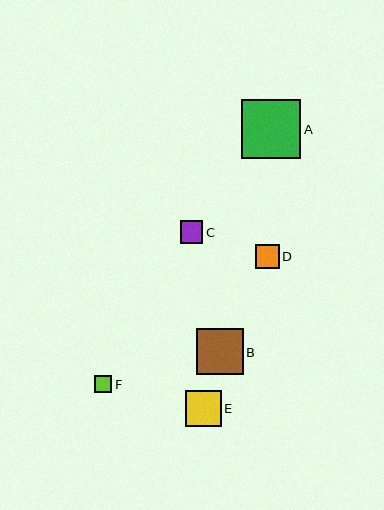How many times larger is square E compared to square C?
Square E is approximately 1.6 times the size of square C.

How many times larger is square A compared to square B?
Square A is approximately 1.3 times the size of square B.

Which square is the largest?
Square A is the largest with a size of approximately 59 pixels.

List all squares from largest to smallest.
From largest to smallest: A, B, E, D, C, F.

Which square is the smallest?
Square F is the smallest with a size of approximately 17 pixels.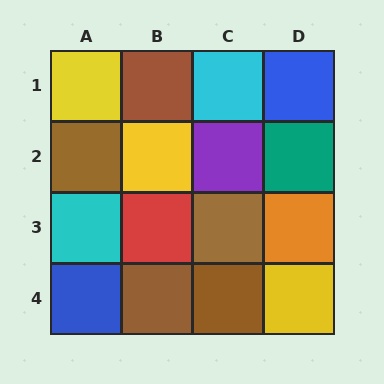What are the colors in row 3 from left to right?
Cyan, red, brown, orange.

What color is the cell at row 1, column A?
Yellow.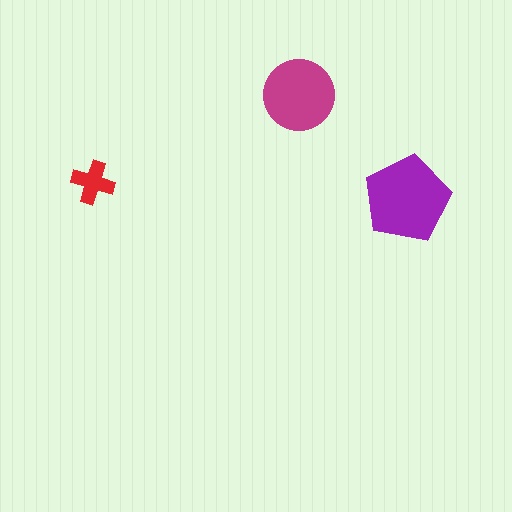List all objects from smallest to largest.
The red cross, the magenta circle, the purple pentagon.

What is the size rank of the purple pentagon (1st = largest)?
1st.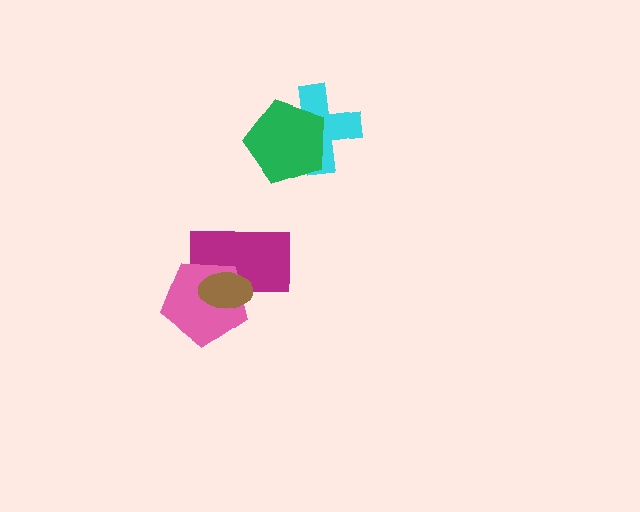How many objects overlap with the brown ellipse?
2 objects overlap with the brown ellipse.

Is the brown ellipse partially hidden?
No, no other shape covers it.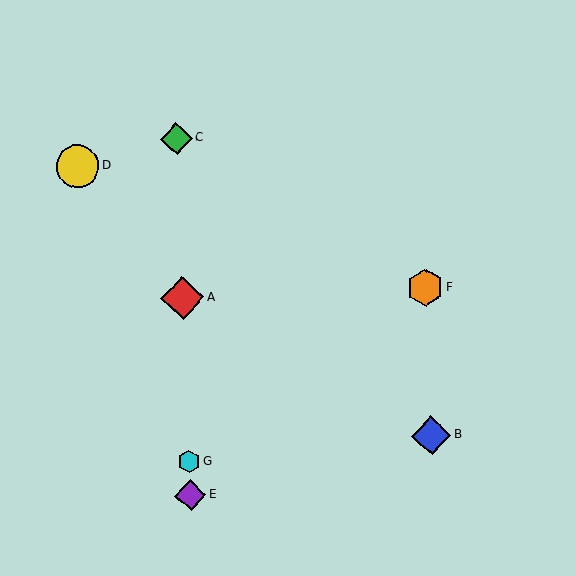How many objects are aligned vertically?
4 objects (A, C, E, G) are aligned vertically.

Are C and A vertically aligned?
Yes, both are at x≈176.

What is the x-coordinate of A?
Object A is at x≈182.